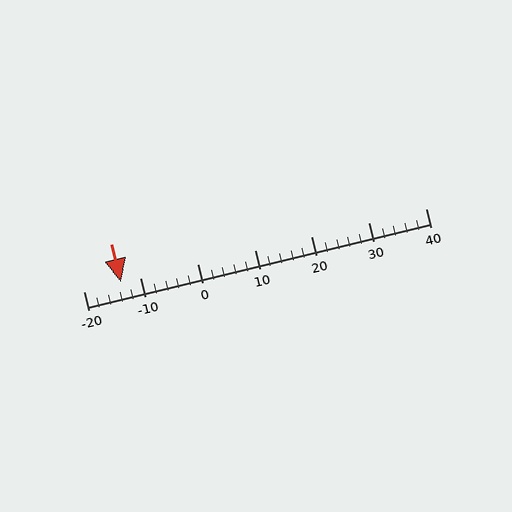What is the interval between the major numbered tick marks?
The major tick marks are spaced 10 units apart.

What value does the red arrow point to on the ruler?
The red arrow points to approximately -14.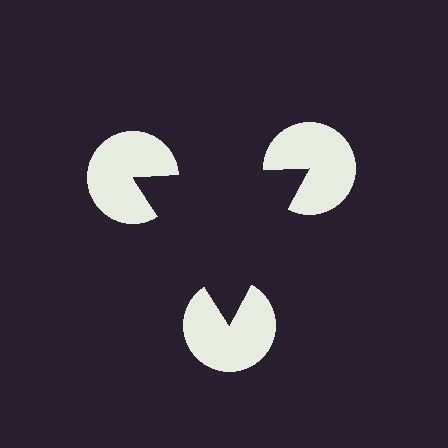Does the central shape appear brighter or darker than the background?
It typically appears slightly darker than the background, even though no actual brightness change is drawn.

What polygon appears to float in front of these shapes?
An illusory triangle — its edges are inferred from the aligned wedge cuts in the pac-man discs, not physically drawn.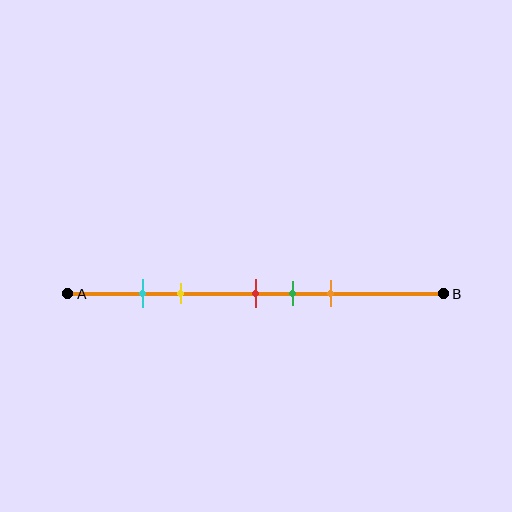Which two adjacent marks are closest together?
The cyan and yellow marks are the closest adjacent pair.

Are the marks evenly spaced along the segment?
No, the marks are not evenly spaced.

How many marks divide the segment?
There are 5 marks dividing the segment.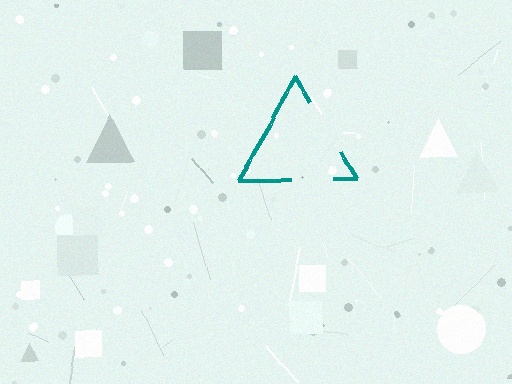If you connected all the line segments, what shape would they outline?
They would outline a triangle.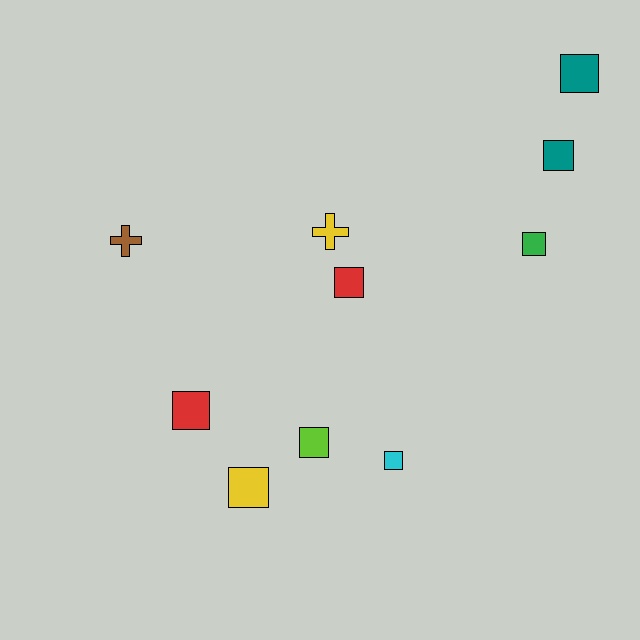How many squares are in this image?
There are 8 squares.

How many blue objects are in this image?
There are no blue objects.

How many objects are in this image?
There are 10 objects.